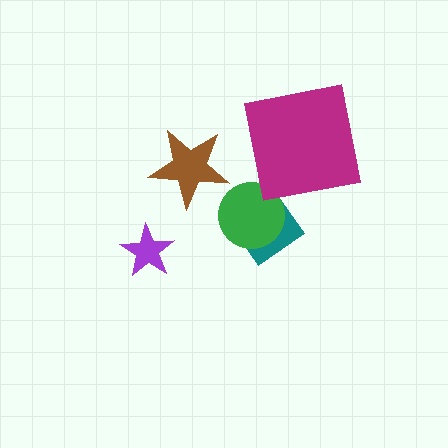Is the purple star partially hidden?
No, no other shape covers it.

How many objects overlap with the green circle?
1 object overlaps with the green circle.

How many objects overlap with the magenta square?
0 objects overlap with the magenta square.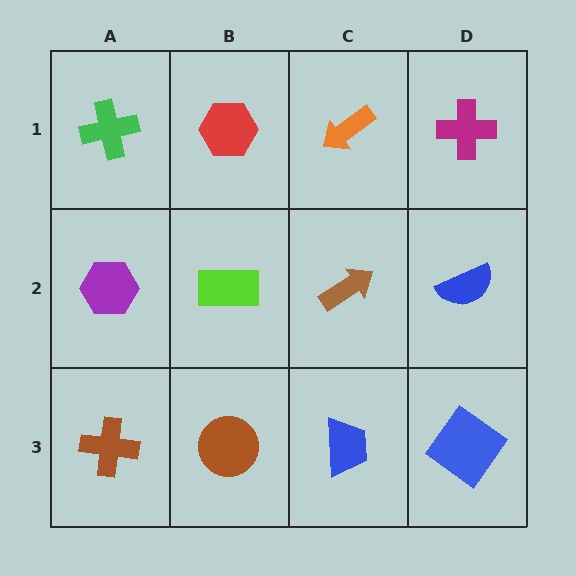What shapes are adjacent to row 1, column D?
A blue semicircle (row 2, column D), an orange arrow (row 1, column C).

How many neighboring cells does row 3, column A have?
2.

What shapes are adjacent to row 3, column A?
A purple hexagon (row 2, column A), a brown circle (row 3, column B).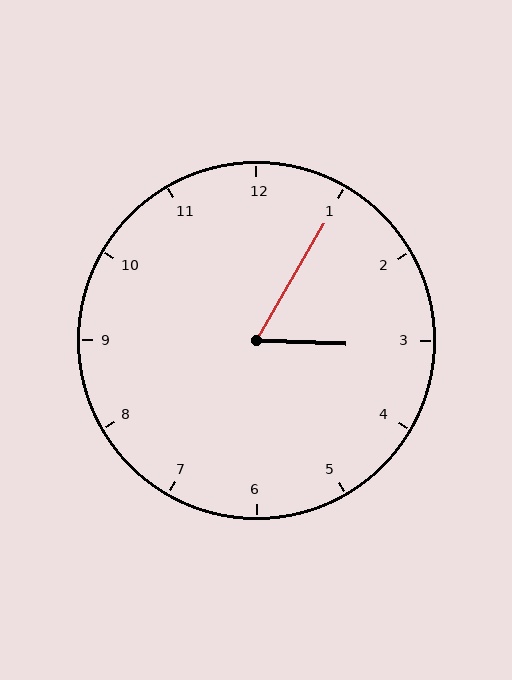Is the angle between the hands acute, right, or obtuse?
It is acute.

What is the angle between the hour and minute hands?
Approximately 62 degrees.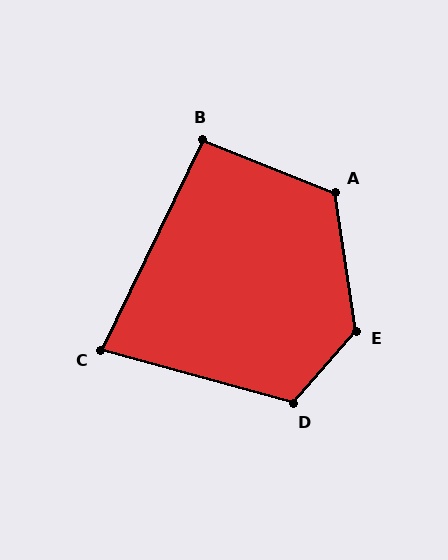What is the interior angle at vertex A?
Approximately 120 degrees (obtuse).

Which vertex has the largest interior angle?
E, at approximately 131 degrees.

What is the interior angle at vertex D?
Approximately 116 degrees (obtuse).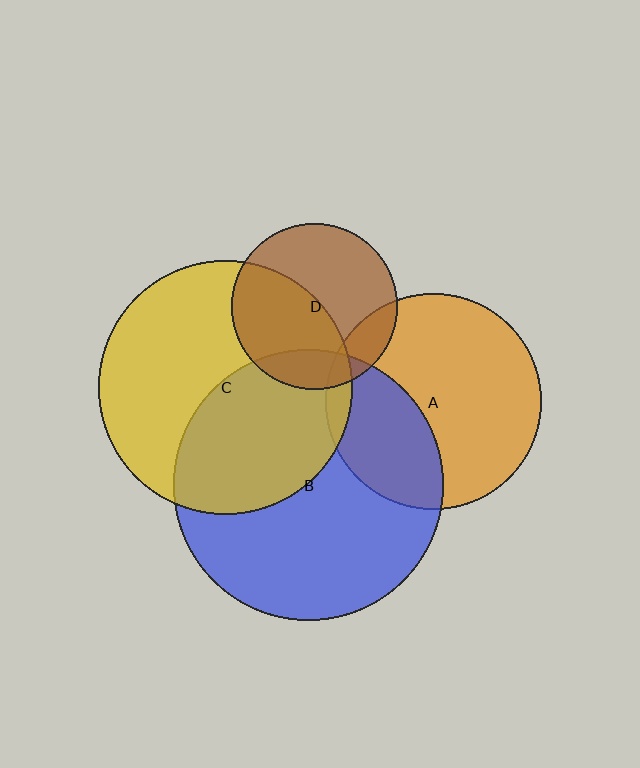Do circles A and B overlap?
Yes.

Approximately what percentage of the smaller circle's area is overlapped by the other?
Approximately 35%.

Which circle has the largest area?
Circle B (blue).